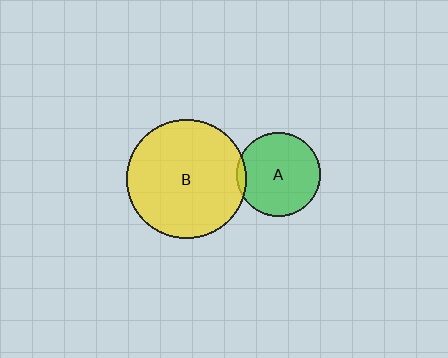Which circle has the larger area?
Circle B (yellow).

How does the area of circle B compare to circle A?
Approximately 2.0 times.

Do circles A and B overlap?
Yes.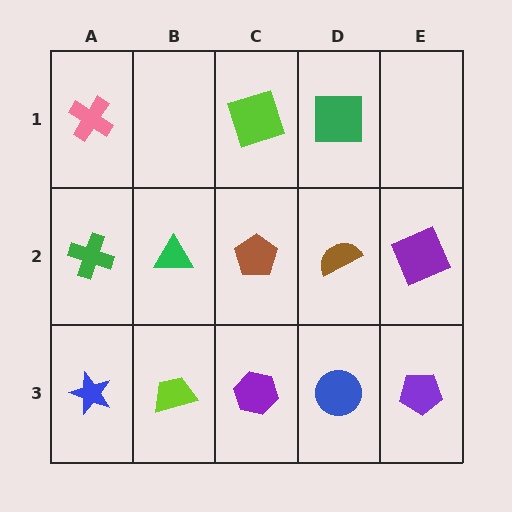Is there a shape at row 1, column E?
No, that cell is empty.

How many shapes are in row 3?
5 shapes.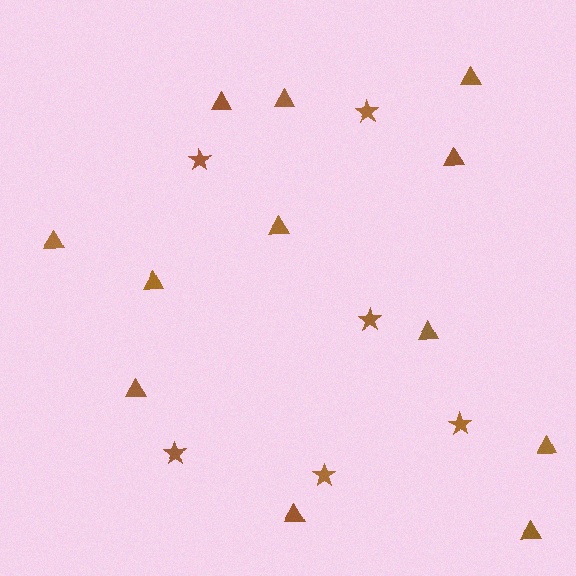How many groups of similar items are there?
There are 2 groups: one group of triangles (12) and one group of stars (6).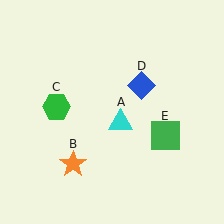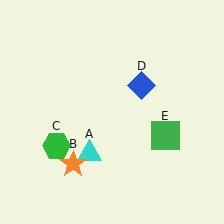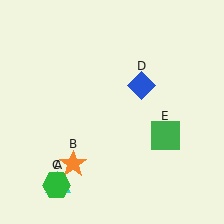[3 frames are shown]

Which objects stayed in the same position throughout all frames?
Orange star (object B) and blue diamond (object D) and green square (object E) remained stationary.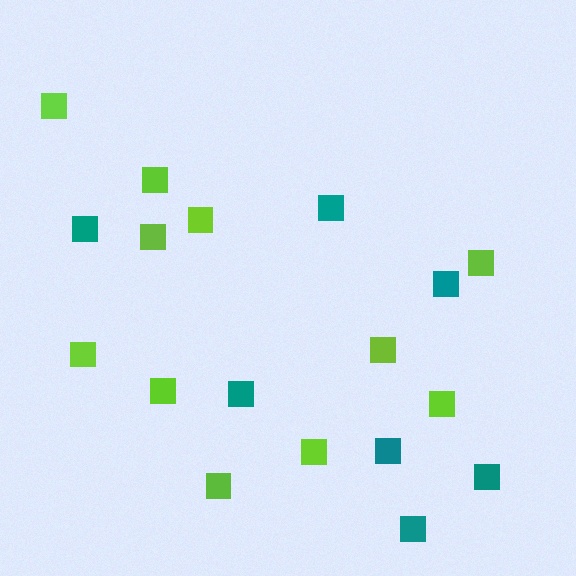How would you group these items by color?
There are 2 groups: one group of lime squares (11) and one group of teal squares (7).